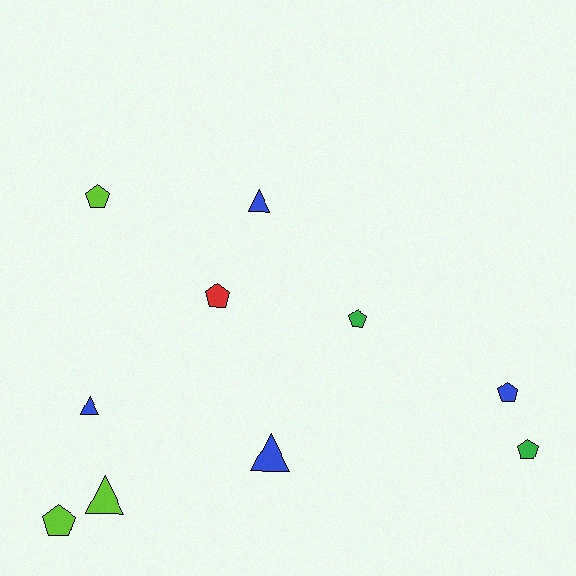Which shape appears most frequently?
Pentagon, with 6 objects.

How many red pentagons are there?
There is 1 red pentagon.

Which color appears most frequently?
Blue, with 4 objects.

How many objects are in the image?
There are 10 objects.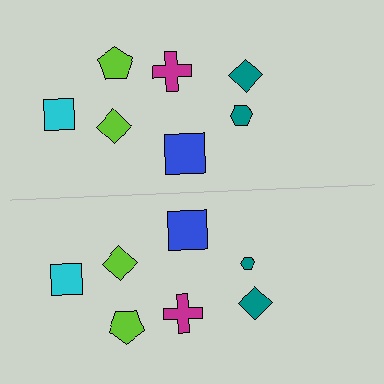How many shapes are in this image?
There are 14 shapes in this image.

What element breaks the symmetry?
The teal hexagon on the bottom side has a different size than its mirror counterpart.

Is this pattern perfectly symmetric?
No, the pattern is not perfectly symmetric. The teal hexagon on the bottom side has a different size than its mirror counterpart.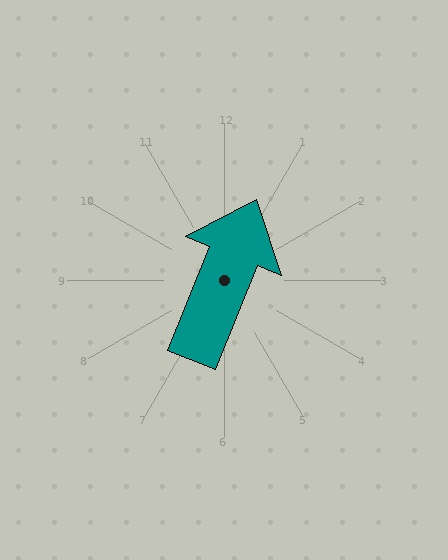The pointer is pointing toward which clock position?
Roughly 1 o'clock.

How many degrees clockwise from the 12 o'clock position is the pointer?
Approximately 22 degrees.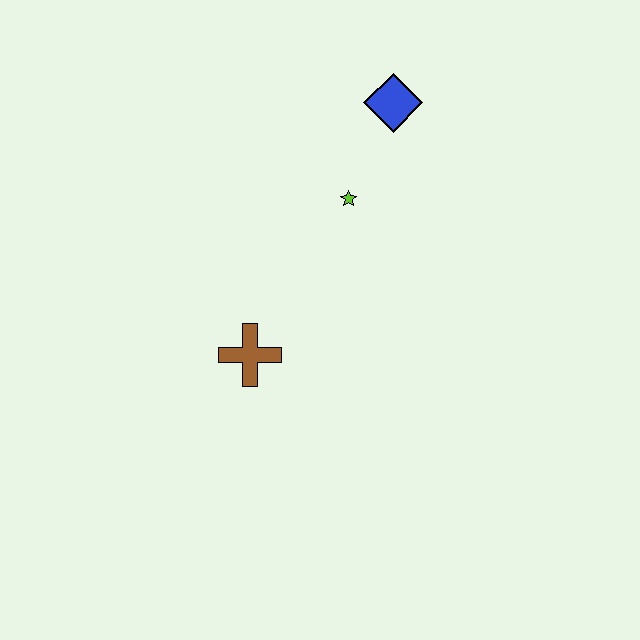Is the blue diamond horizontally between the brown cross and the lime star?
No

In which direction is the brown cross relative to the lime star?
The brown cross is below the lime star.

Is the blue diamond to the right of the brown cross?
Yes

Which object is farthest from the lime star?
The brown cross is farthest from the lime star.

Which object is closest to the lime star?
The blue diamond is closest to the lime star.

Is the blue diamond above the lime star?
Yes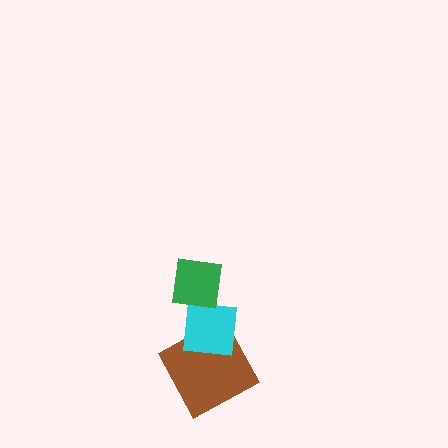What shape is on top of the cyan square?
The green square is on top of the cyan square.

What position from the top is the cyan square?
The cyan square is 2nd from the top.